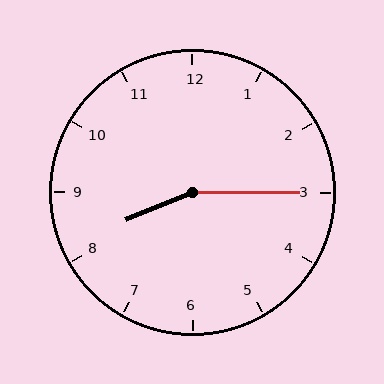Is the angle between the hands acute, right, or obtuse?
It is obtuse.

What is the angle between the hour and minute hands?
Approximately 158 degrees.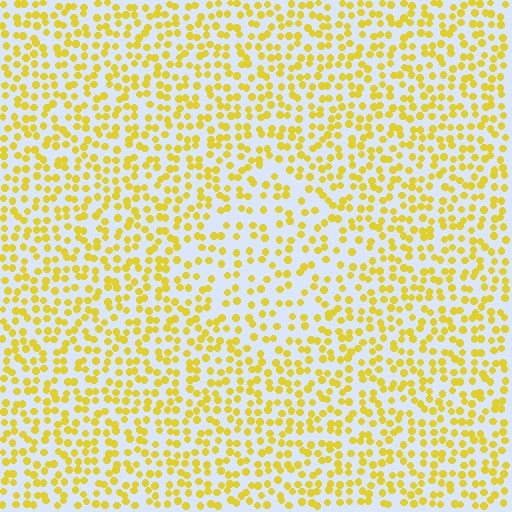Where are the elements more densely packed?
The elements are more densely packed outside the diamond boundary.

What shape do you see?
I see a diamond.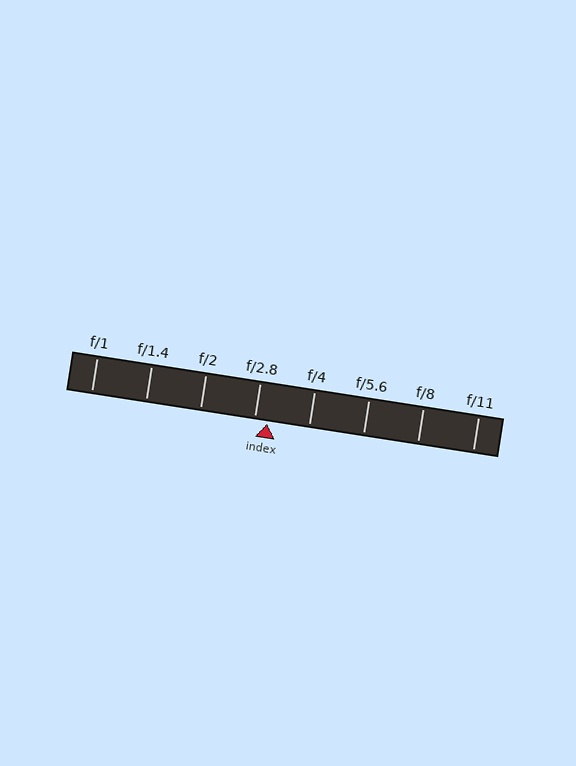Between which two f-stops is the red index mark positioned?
The index mark is between f/2.8 and f/4.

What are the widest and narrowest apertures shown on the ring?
The widest aperture shown is f/1 and the narrowest is f/11.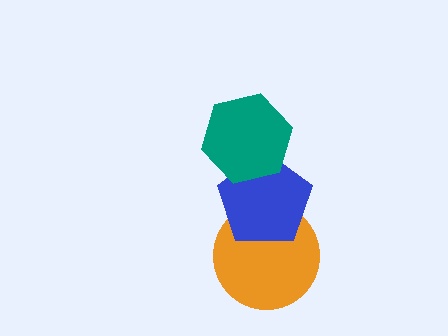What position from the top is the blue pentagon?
The blue pentagon is 2nd from the top.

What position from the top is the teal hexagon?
The teal hexagon is 1st from the top.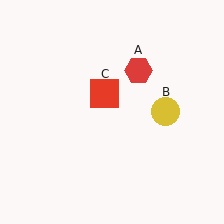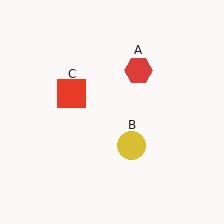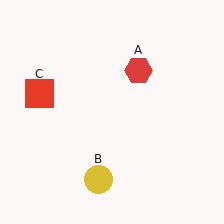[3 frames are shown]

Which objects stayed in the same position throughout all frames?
Red hexagon (object A) remained stationary.